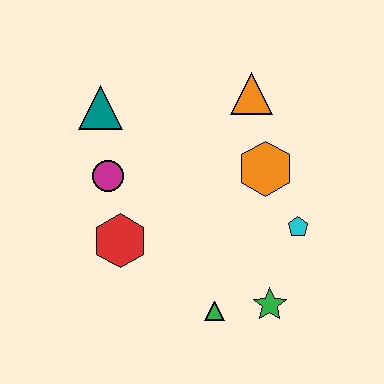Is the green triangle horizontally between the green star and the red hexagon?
Yes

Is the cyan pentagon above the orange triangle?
No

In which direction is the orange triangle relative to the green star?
The orange triangle is above the green star.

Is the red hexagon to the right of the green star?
No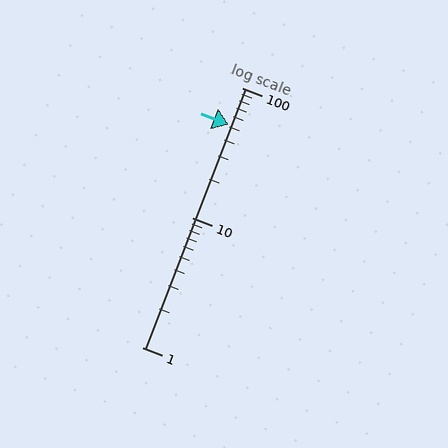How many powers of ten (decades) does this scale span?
The scale spans 2 decades, from 1 to 100.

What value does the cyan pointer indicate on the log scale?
The pointer indicates approximately 52.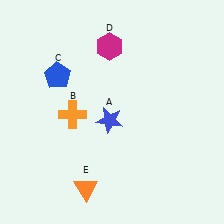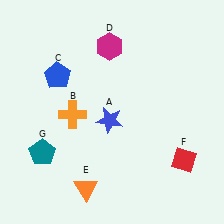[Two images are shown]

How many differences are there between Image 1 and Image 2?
There are 2 differences between the two images.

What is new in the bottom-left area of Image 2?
A teal pentagon (G) was added in the bottom-left area of Image 2.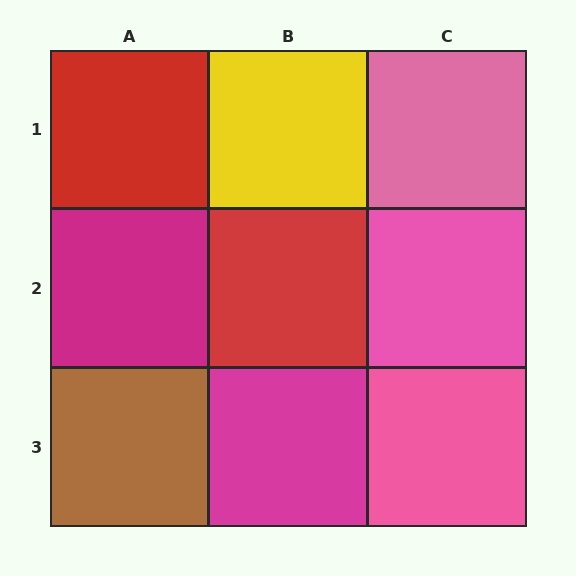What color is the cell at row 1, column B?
Yellow.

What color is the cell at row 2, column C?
Pink.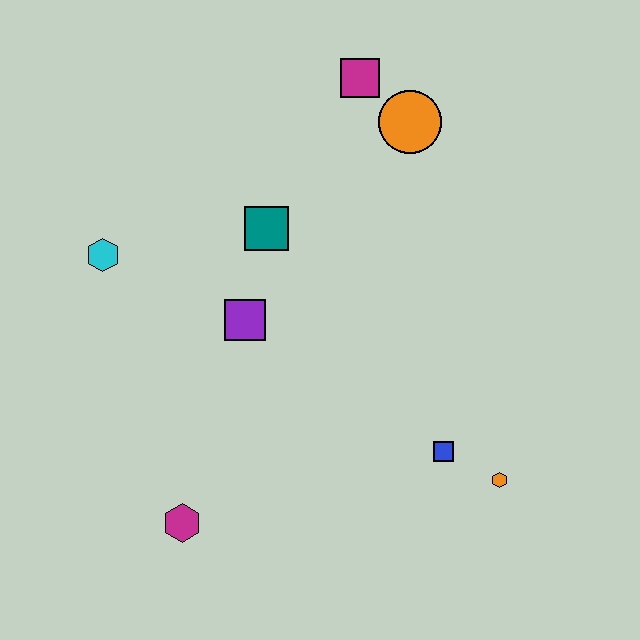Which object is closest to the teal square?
The purple square is closest to the teal square.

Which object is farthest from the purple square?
The orange hexagon is farthest from the purple square.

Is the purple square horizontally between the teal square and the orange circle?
No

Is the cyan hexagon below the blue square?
No